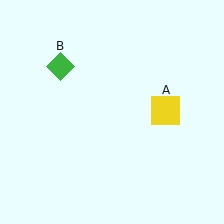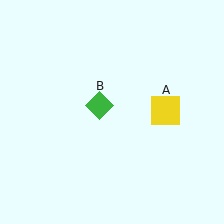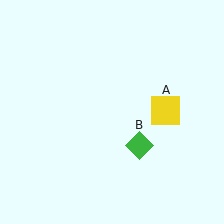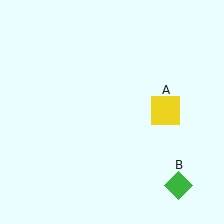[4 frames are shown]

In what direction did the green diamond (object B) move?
The green diamond (object B) moved down and to the right.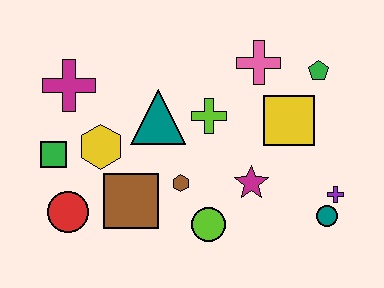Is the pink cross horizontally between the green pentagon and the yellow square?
No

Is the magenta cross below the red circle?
No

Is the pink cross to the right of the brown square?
Yes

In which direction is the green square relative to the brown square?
The green square is to the left of the brown square.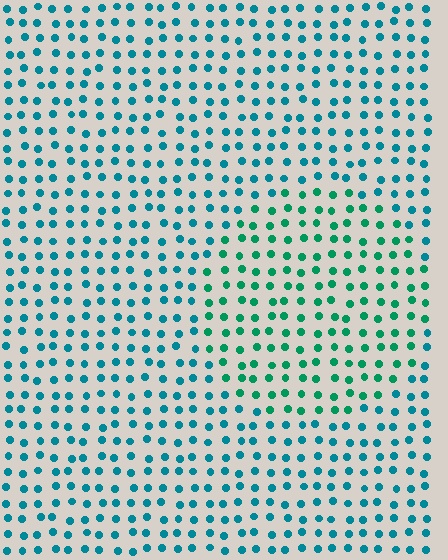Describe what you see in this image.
The image is filled with small teal elements in a uniform arrangement. A circle-shaped region is visible where the elements are tinted to a slightly different hue, forming a subtle color boundary.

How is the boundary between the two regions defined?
The boundary is defined purely by a slight shift in hue (about 30 degrees). Spacing, size, and orientation are identical on both sides.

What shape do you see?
I see a circle.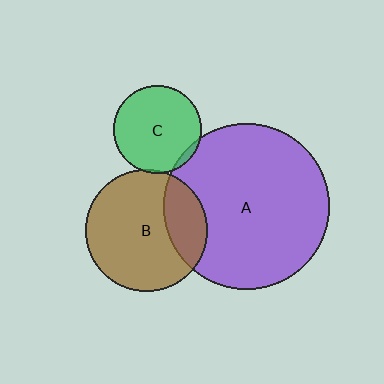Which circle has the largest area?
Circle A (purple).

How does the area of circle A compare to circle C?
Approximately 3.6 times.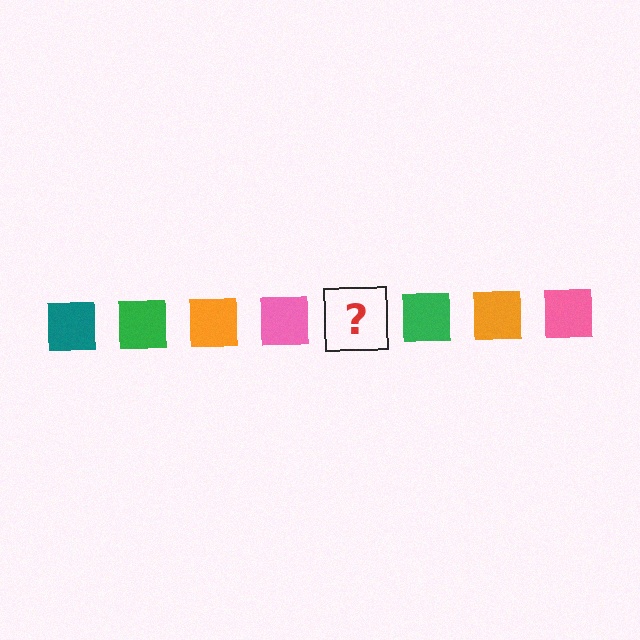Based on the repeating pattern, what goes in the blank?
The blank should be a teal square.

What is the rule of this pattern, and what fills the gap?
The rule is that the pattern cycles through teal, green, orange, pink squares. The gap should be filled with a teal square.